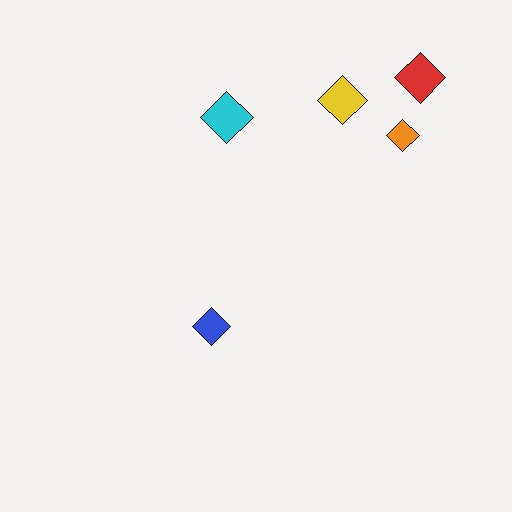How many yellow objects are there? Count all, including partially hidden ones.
There is 1 yellow object.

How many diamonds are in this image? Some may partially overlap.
There are 5 diamonds.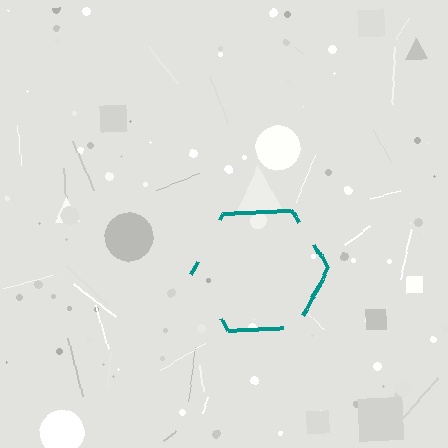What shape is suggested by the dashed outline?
The dashed outline suggests a hexagon.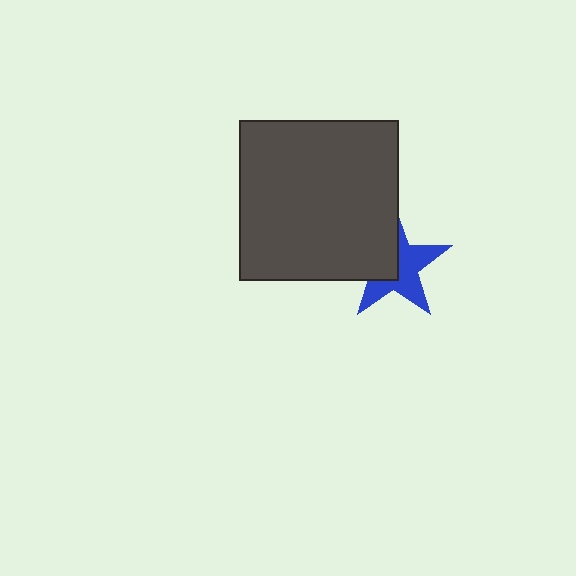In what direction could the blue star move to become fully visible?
The blue star could move toward the lower-right. That would shift it out from behind the dark gray rectangle entirely.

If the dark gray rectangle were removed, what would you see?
You would see the complete blue star.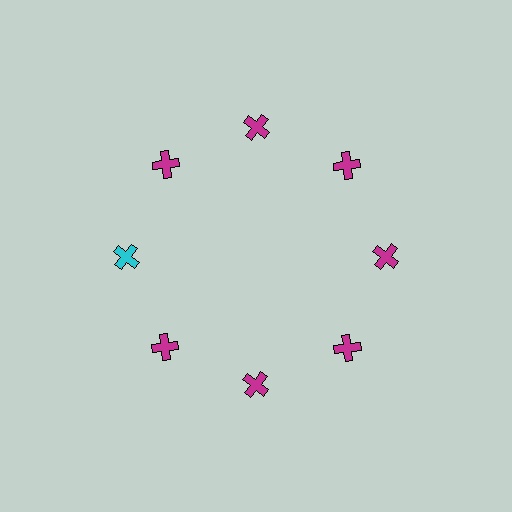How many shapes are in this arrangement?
There are 8 shapes arranged in a ring pattern.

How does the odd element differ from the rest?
It has a different color: cyan instead of magenta.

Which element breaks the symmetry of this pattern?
The cyan cross at roughly the 9 o'clock position breaks the symmetry. All other shapes are magenta crosses.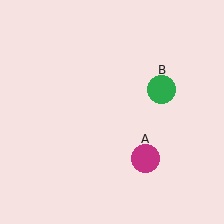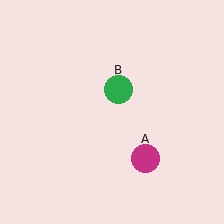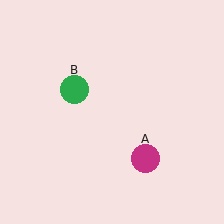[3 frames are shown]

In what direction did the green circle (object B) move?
The green circle (object B) moved left.